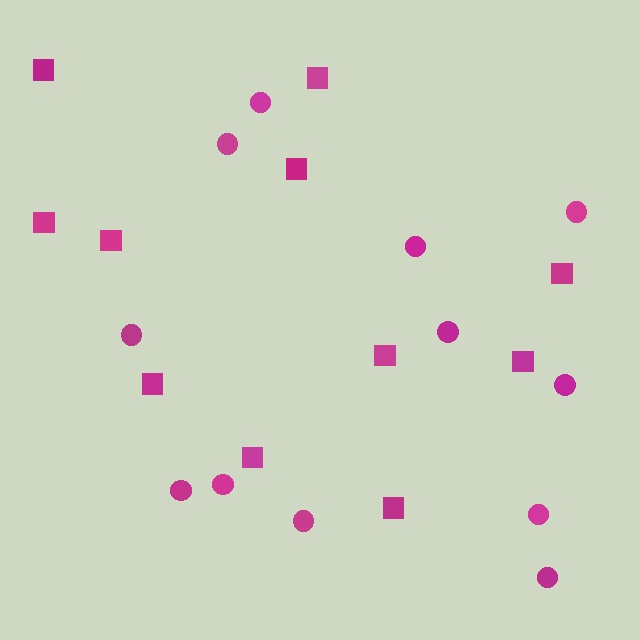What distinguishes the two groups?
There are 2 groups: one group of squares (11) and one group of circles (12).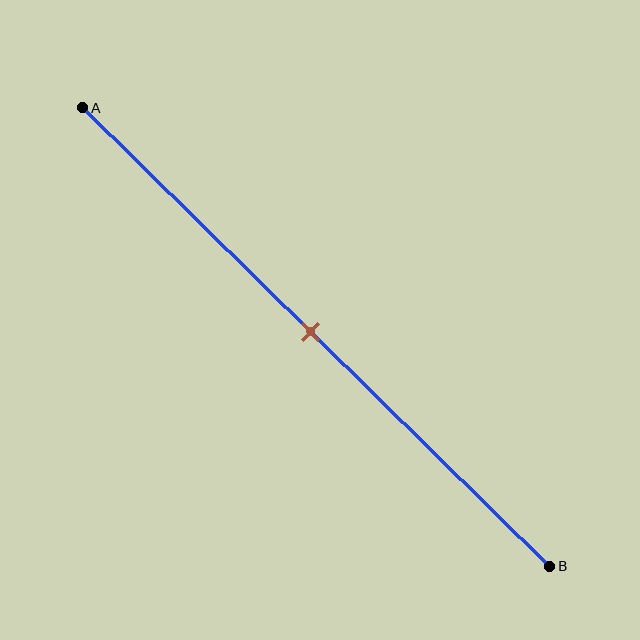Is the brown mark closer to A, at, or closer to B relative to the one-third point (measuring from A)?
The brown mark is closer to point B than the one-third point of segment AB.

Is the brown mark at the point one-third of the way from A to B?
No, the mark is at about 50% from A, not at the 33% one-third point.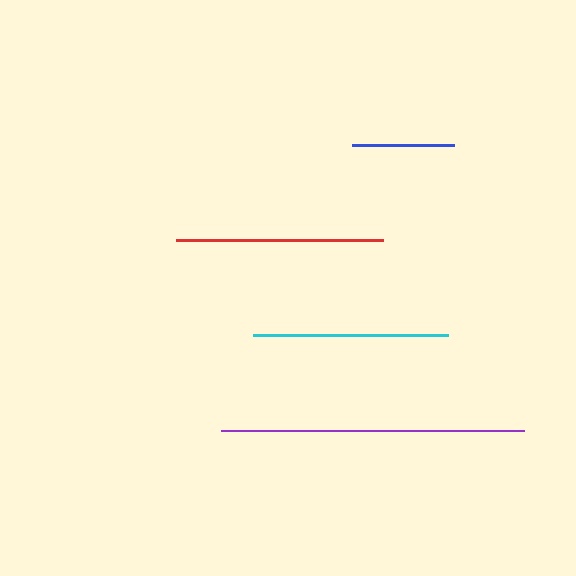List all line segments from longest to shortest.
From longest to shortest: purple, red, cyan, blue.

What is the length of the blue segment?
The blue segment is approximately 101 pixels long.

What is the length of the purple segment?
The purple segment is approximately 303 pixels long.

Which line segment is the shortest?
The blue line is the shortest at approximately 101 pixels.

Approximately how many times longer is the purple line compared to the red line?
The purple line is approximately 1.5 times the length of the red line.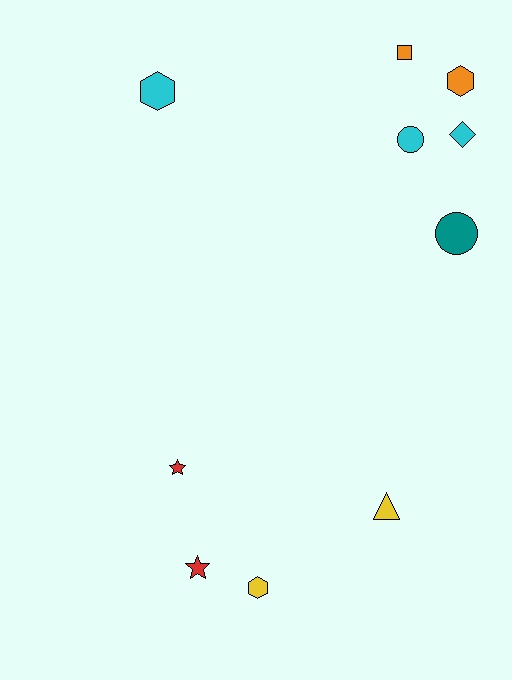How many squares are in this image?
There is 1 square.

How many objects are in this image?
There are 10 objects.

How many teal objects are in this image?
There is 1 teal object.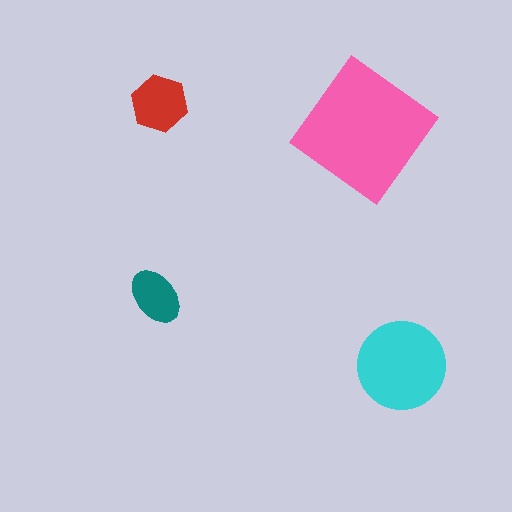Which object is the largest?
The pink diamond.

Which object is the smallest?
The teal ellipse.